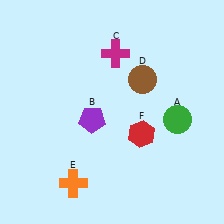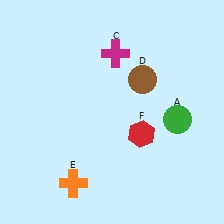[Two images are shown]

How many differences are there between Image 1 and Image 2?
There is 1 difference between the two images.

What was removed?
The purple pentagon (B) was removed in Image 2.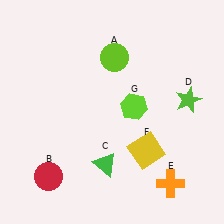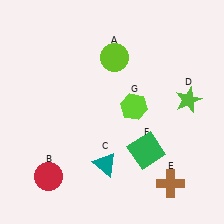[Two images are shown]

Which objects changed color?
C changed from green to teal. E changed from orange to brown. F changed from yellow to green.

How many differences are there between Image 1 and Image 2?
There are 3 differences between the two images.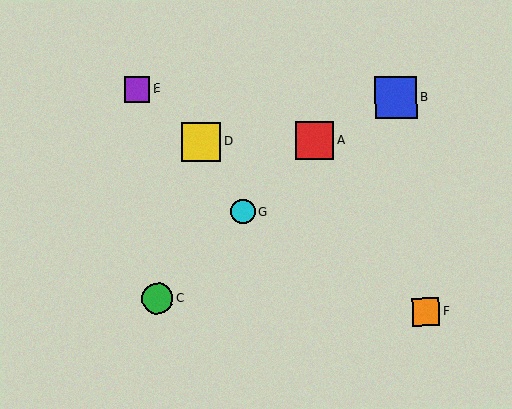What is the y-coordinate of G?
Object G is at y≈212.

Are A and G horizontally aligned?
No, A is at y≈141 and G is at y≈212.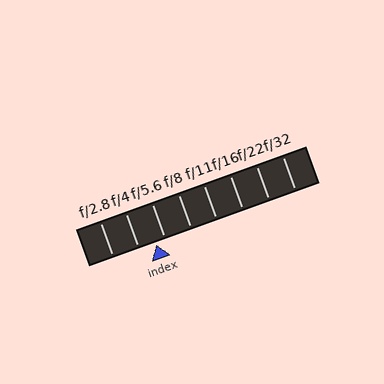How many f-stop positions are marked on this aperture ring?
There are 8 f-stop positions marked.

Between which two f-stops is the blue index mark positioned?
The index mark is between f/4 and f/5.6.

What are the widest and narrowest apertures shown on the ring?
The widest aperture shown is f/2.8 and the narrowest is f/32.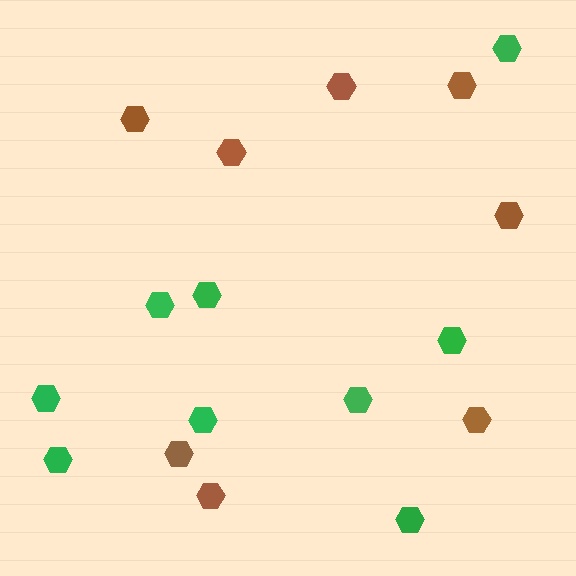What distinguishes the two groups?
There are 2 groups: one group of brown hexagons (8) and one group of green hexagons (9).